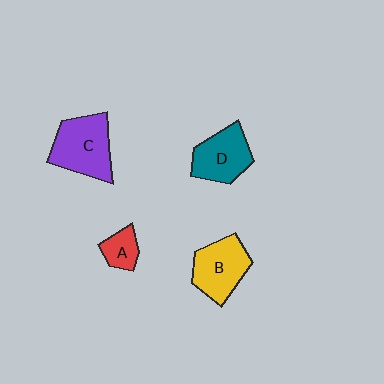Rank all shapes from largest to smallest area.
From largest to smallest: C (purple), B (yellow), D (teal), A (red).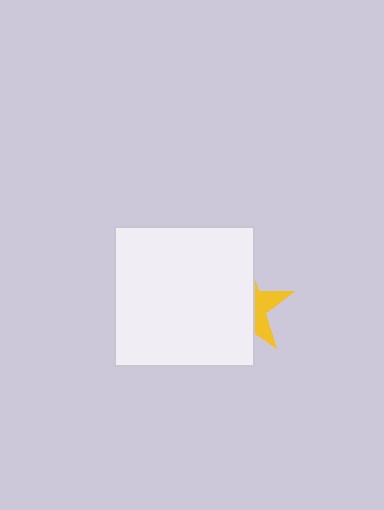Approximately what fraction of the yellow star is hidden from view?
Roughly 69% of the yellow star is hidden behind the white square.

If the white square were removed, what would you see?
You would see the complete yellow star.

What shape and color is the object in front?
The object in front is a white square.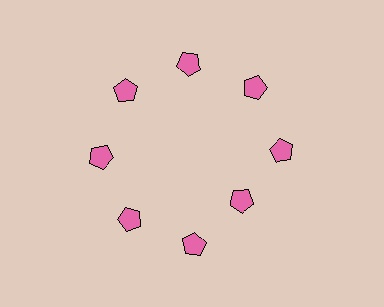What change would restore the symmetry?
The symmetry would be restored by moving it outward, back onto the ring so that all 8 pentagons sit at equal angles and equal distance from the center.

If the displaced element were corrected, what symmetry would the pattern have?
It would have 8-fold rotational symmetry — the pattern would map onto itself every 45 degrees.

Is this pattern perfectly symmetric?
No. The 8 pink pentagons are arranged in a ring, but one element near the 4 o'clock position is pulled inward toward the center, breaking the 8-fold rotational symmetry.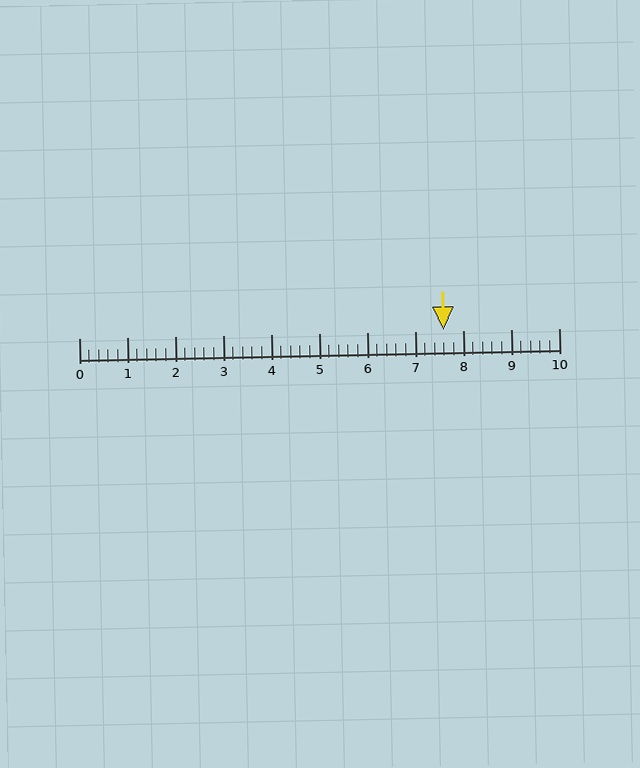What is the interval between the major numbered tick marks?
The major tick marks are spaced 1 units apart.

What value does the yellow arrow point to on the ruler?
The yellow arrow points to approximately 7.6.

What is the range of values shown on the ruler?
The ruler shows values from 0 to 10.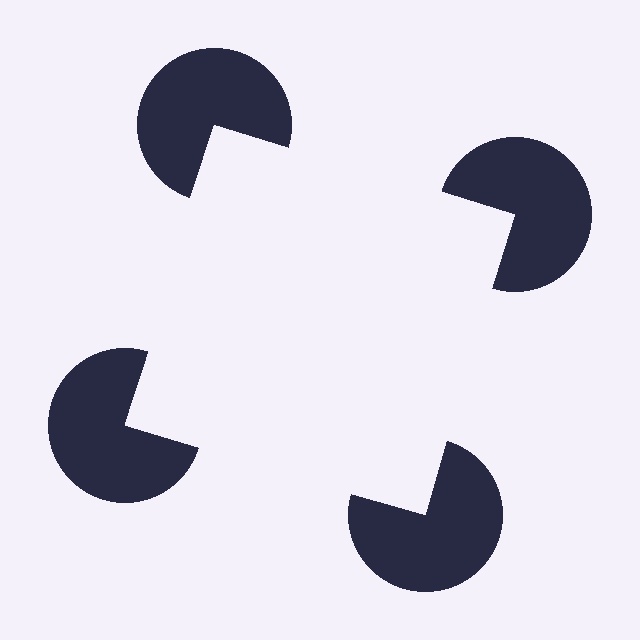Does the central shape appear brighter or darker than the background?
It typically appears slightly brighter than the background, even though no actual brightness change is drawn.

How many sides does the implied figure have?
4 sides.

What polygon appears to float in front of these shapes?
An illusory square — its edges are inferred from the aligned wedge cuts in the pac-man discs, not physically drawn.